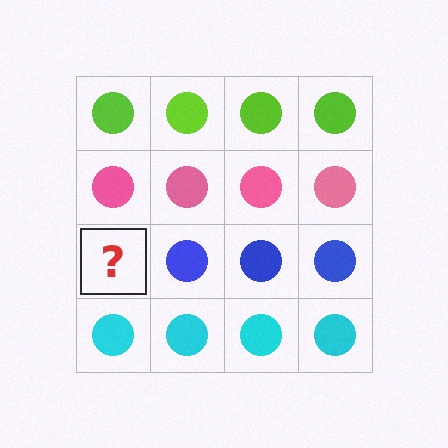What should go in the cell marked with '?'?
The missing cell should contain a blue circle.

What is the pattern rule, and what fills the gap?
The rule is that each row has a consistent color. The gap should be filled with a blue circle.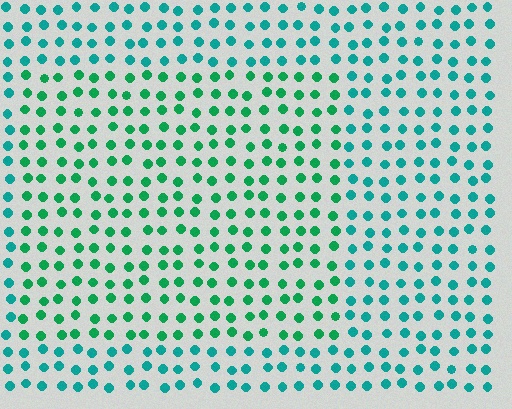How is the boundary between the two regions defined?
The boundary is defined purely by a slight shift in hue (about 29 degrees). Spacing, size, and orientation are identical on both sides.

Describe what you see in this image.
The image is filled with small teal elements in a uniform arrangement. A rectangle-shaped region is visible where the elements are tinted to a slightly different hue, forming a subtle color boundary.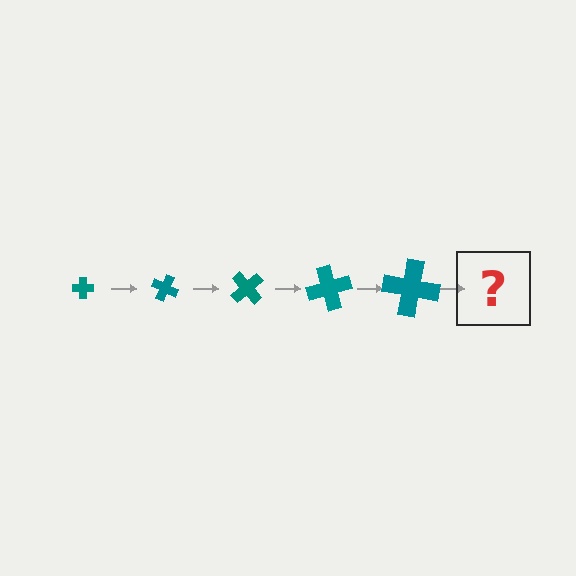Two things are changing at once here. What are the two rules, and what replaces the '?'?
The two rules are that the cross grows larger each step and it rotates 25 degrees each step. The '?' should be a cross, larger than the previous one and rotated 125 degrees from the start.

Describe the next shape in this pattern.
It should be a cross, larger than the previous one and rotated 125 degrees from the start.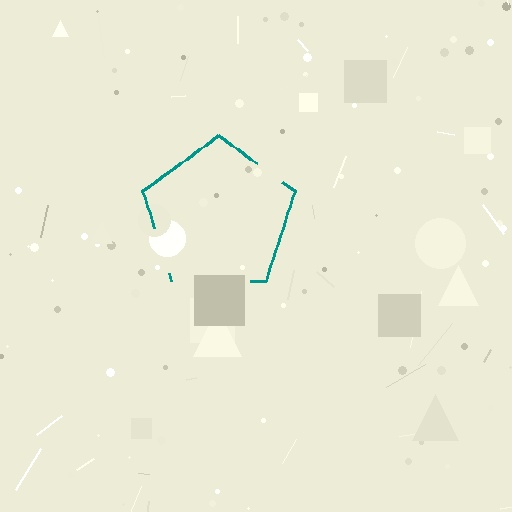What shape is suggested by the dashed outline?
The dashed outline suggests a pentagon.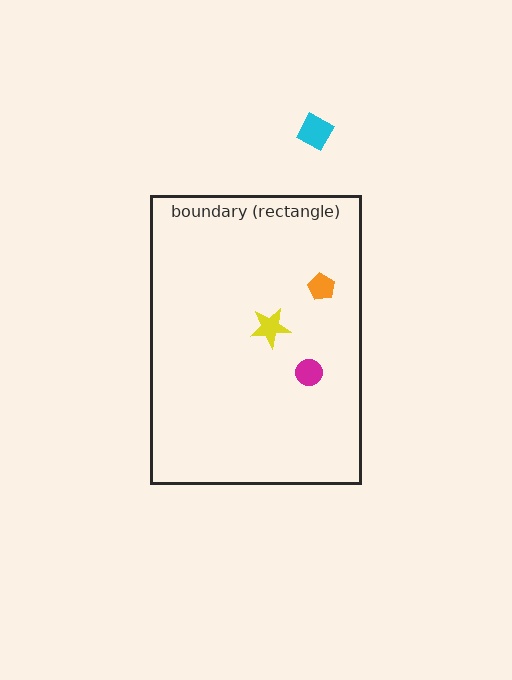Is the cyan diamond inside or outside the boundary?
Outside.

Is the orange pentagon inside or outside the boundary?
Inside.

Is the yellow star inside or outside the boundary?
Inside.